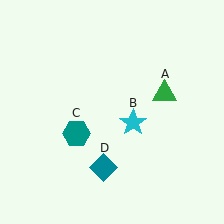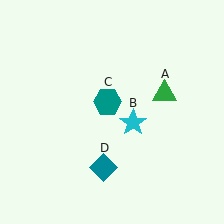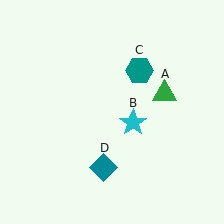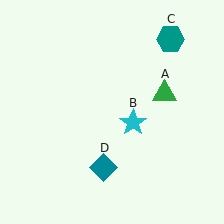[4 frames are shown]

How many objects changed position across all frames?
1 object changed position: teal hexagon (object C).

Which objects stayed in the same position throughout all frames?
Green triangle (object A) and cyan star (object B) and teal diamond (object D) remained stationary.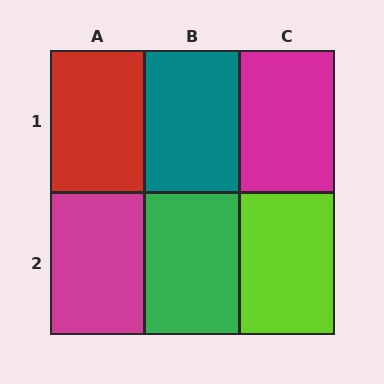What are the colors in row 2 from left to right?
Magenta, green, lime.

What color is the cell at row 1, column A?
Red.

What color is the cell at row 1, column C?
Magenta.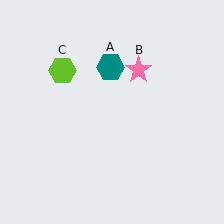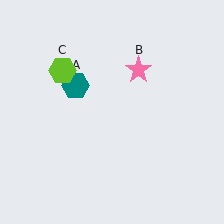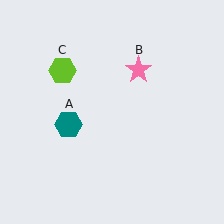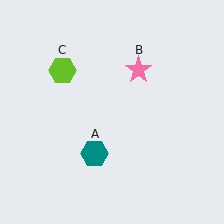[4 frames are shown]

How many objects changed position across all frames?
1 object changed position: teal hexagon (object A).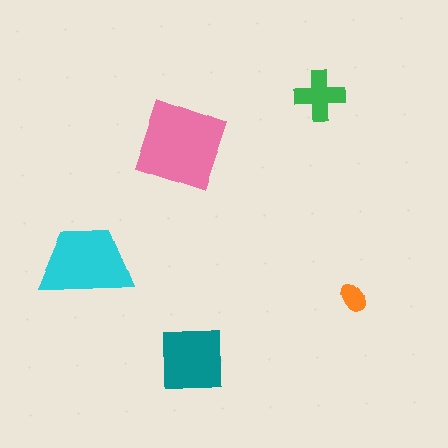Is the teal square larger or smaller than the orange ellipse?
Larger.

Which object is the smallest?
The orange ellipse.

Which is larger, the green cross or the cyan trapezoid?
The cyan trapezoid.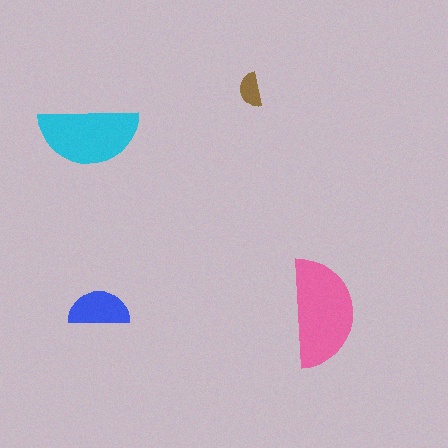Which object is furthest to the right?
The pink semicircle is rightmost.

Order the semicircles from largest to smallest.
the pink one, the cyan one, the blue one, the brown one.